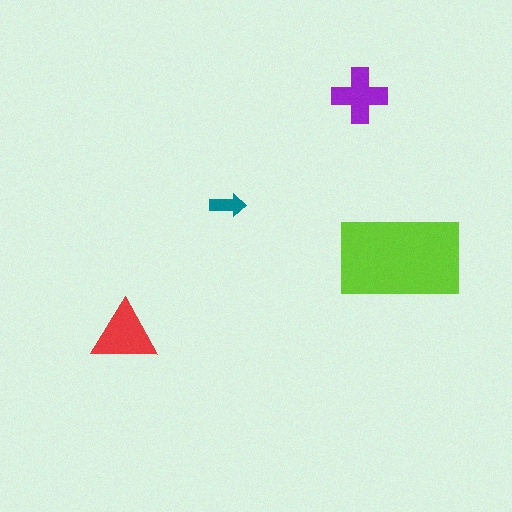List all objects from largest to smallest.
The lime rectangle, the red triangle, the purple cross, the teal arrow.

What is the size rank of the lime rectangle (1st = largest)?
1st.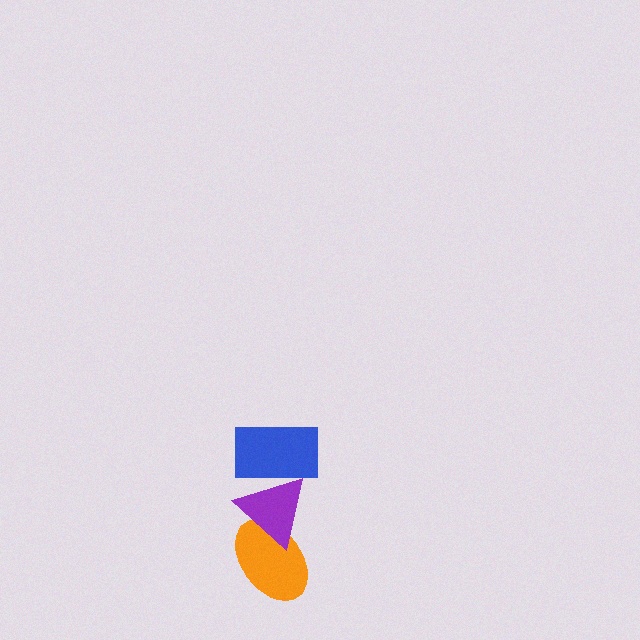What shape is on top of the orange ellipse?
The purple triangle is on top of the orange ellipse.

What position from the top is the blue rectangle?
The blue rectangle is 1st from the top.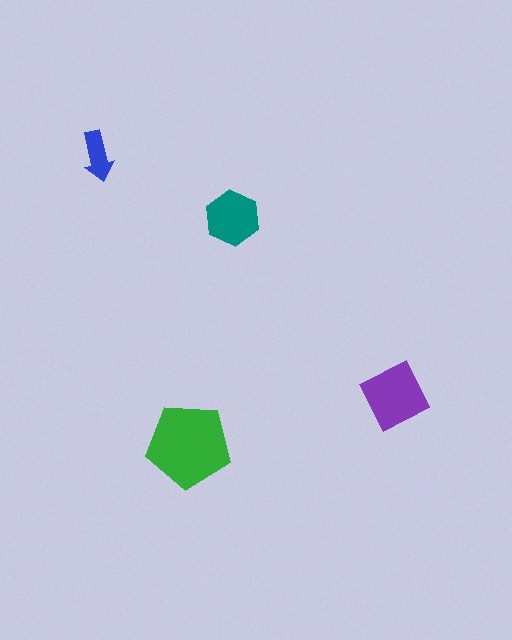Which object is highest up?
The blue arrow is topmost.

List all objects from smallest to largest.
The blue arrow, the teal hexagon, the purple diamond, the green pentagon.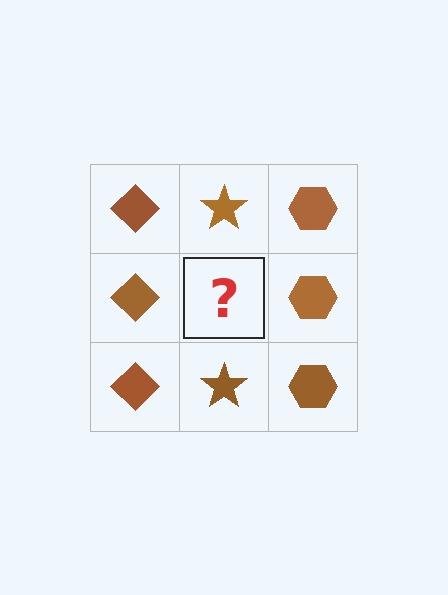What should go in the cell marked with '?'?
The missing cell should contain a brown star.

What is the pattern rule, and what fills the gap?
The rule is that each column has a consistent shape. The gap should be filled with a brown star.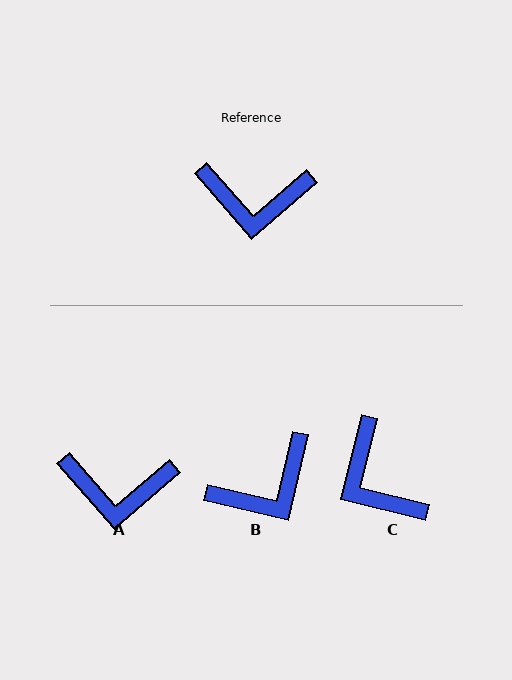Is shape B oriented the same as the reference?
No, it is off by about 36 degrees.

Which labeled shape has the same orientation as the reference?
A.